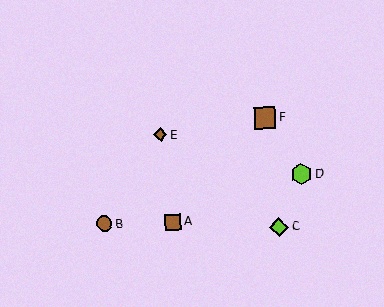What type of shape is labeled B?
Shape B is a brown circle.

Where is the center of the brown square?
The center of the brown square is at (173, 222).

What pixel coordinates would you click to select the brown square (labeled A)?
Click at (173, 222) to select the brown square A.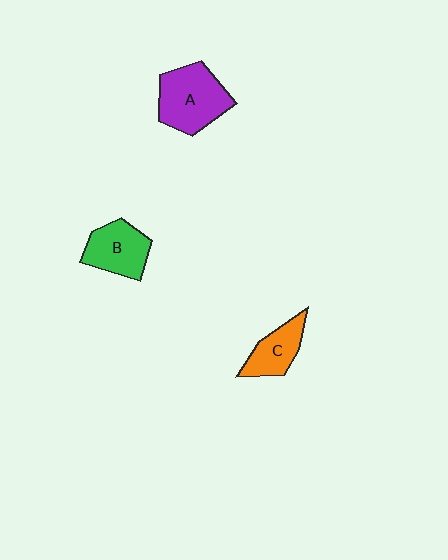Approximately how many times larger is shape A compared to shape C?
Approximately 1.6 times.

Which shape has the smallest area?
Shape C (orange).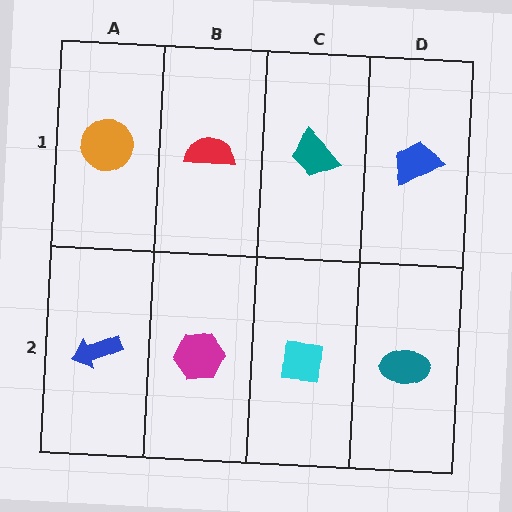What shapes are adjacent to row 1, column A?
A blue arrow (row 2, column A), a red semicircle (row 1, column B).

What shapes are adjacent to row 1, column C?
A cyan square (row 2, column C), a red semicircle (row 1, column B), a blue trapezoid (row 1, column D).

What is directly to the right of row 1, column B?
A teal trapezoid.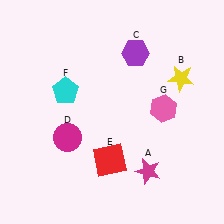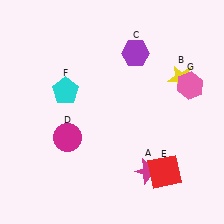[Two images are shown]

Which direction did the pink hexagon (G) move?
The pink hexagon (G) moved right.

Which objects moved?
The objects that moved are: the red square (E), the pink hexagon (G).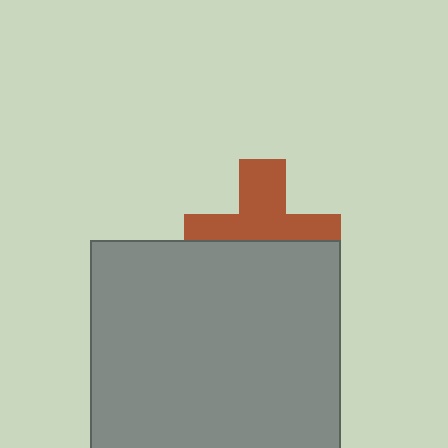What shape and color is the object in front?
The object in front is a gray rectangle.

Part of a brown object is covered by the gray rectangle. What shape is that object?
It is a cross.